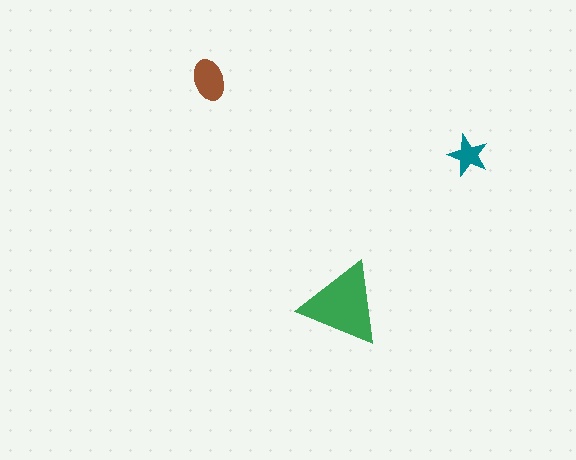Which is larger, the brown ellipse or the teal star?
The brown ellipse.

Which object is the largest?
The green triangle.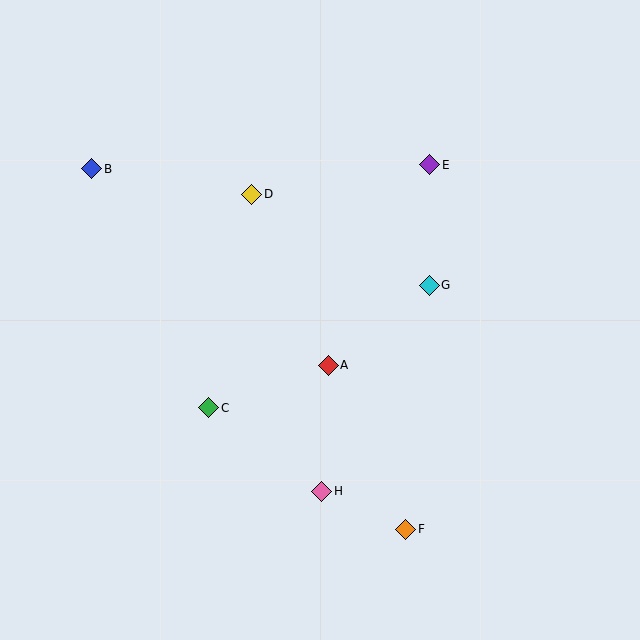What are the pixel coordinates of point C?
Point C is at (209, 408).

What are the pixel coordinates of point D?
Point D is at (252, 194).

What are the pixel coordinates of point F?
Point F is at (406, 529).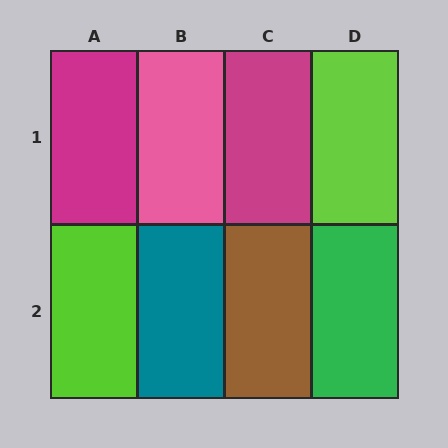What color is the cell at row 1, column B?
Pink.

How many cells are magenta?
2 cells are magenta.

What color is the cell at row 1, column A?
Magenta.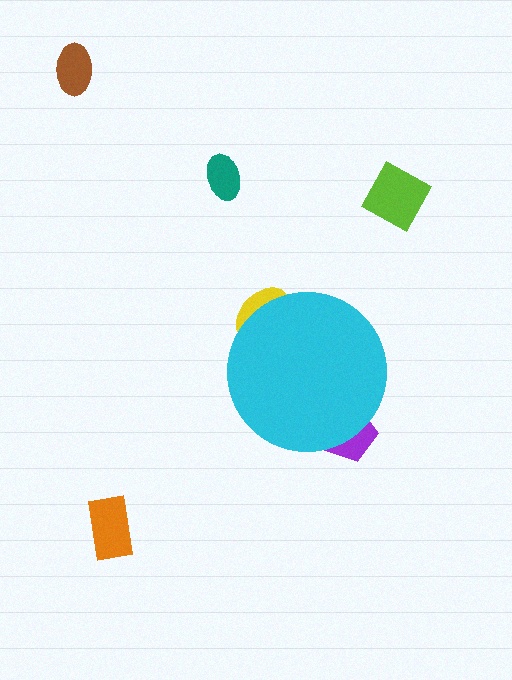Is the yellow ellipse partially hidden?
Yes, the yellow ellipse is partially hidden behind the cyan circle.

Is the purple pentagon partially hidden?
Yes, the purple pentagon is partially hidden behind the cyan circle.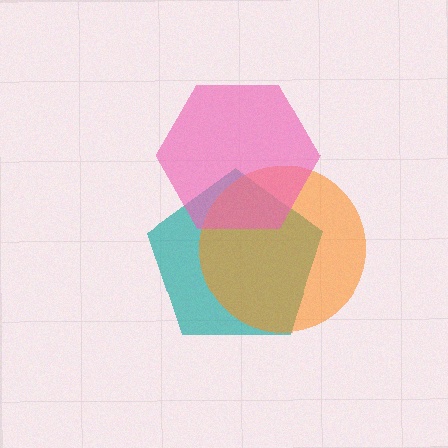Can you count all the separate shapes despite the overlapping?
Yes, there are 3 separate shapes.